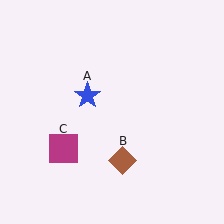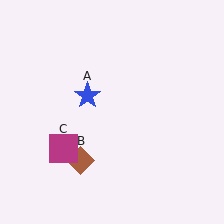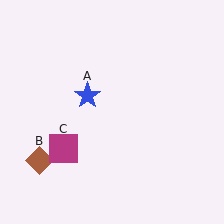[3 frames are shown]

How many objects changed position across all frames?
1 object changed position: brown diamond (object B).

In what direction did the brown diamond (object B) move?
The brown diamond (object B) moved left.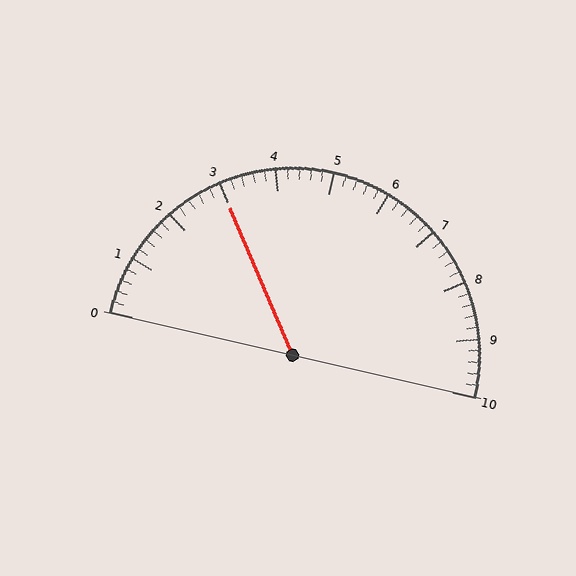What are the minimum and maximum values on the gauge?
The gauge ranges from 0 to 10.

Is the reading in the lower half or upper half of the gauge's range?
The reading is in the lower half of the range (0 to 10).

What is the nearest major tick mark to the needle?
The nearest major tick mark is 3.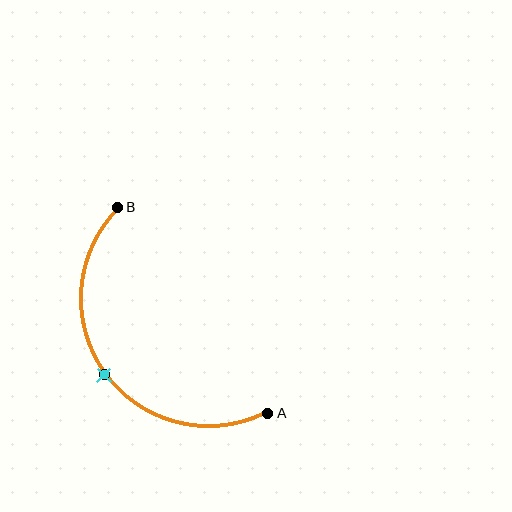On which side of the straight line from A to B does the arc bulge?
The arc bulges below and to the left of the straight line connecting A and B.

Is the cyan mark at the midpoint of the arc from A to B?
Yes. The cyan mark lies on the arc at equal arc-length from both A and B — it is the arc midpoint.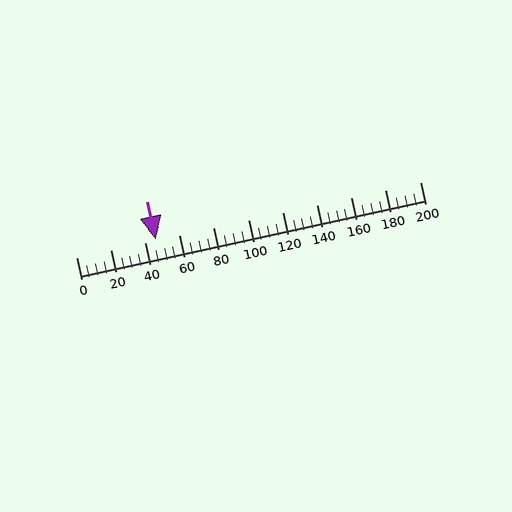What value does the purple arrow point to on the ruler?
The purple arrow points to approximately 46.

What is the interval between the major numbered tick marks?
The major tick marks are spaced 20 units apart.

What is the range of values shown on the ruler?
The ruler shows values from 0 to 200.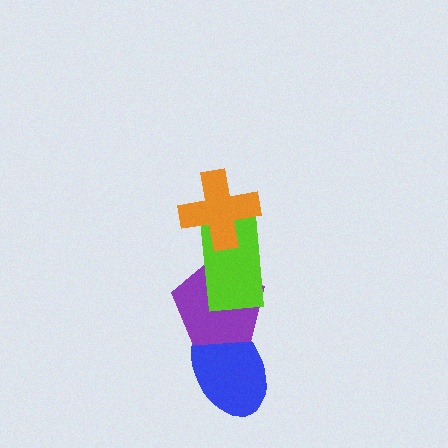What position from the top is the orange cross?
The orange cross is 1st from the top.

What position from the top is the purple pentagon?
The purple pentagon is 3rd from the top.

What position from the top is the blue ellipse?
The blue ellipse is 4th from the top.